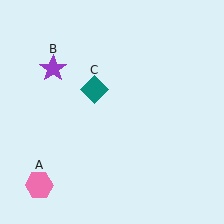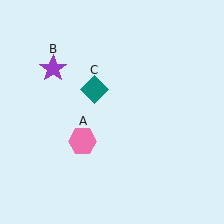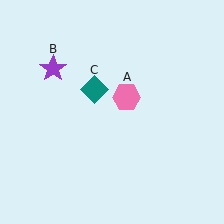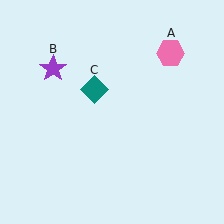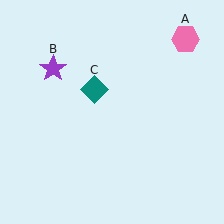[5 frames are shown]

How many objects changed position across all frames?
1 object changed position: pink hexagon (object A).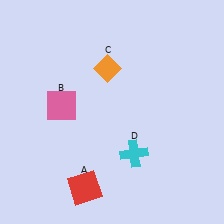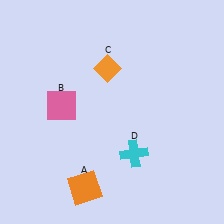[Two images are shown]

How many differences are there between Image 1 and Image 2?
There is 1 difference between the two images.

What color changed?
The square (A) changed from red in Image 1 to orange in Image 2.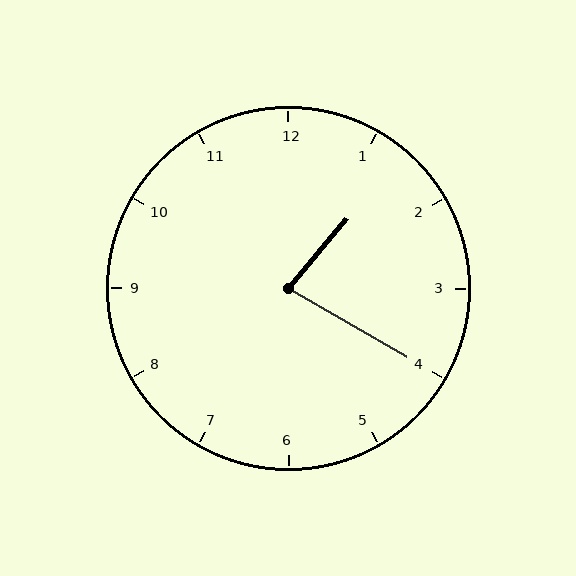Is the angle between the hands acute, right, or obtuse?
It is acute.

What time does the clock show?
1:20.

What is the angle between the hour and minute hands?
Approximately 80 degrees.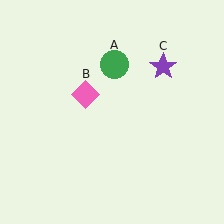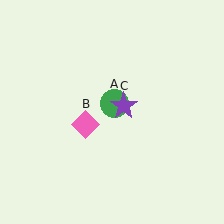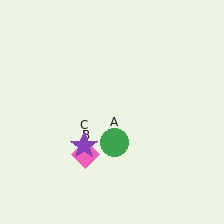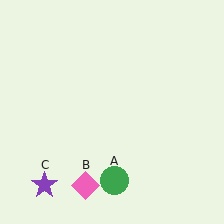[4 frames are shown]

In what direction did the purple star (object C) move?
The purple star (object C) moved down and to the left.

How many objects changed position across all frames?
3 objects changed position: green circle (object A), pink diamond (object B), purple star (object C).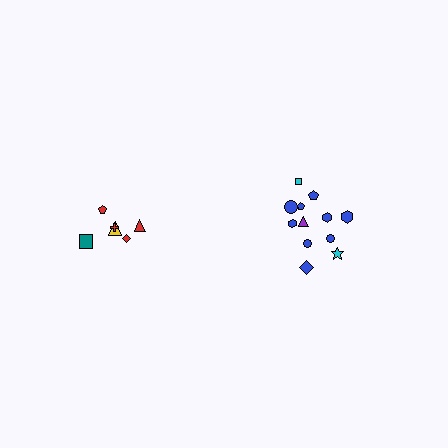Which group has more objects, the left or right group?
The right group.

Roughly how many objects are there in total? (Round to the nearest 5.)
Roughly 20 objects in total.